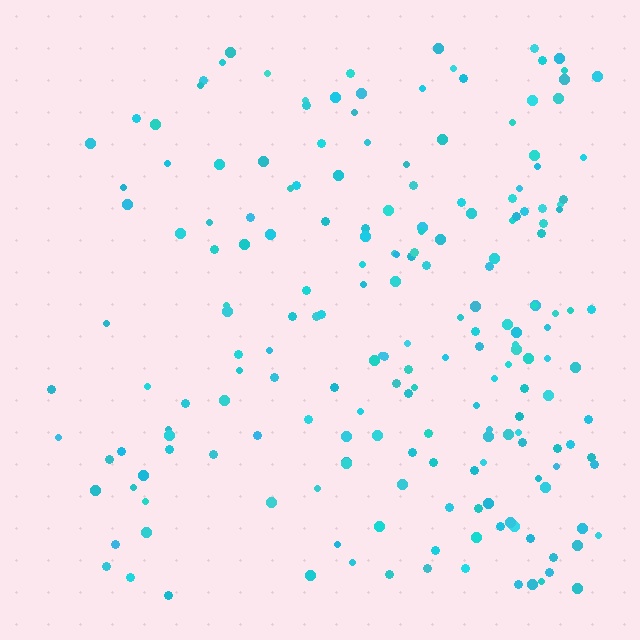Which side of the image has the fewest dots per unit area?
The left.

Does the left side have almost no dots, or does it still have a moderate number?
Still a moderate number, just noticeably fewer than the right.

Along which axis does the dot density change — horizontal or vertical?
Horizontal.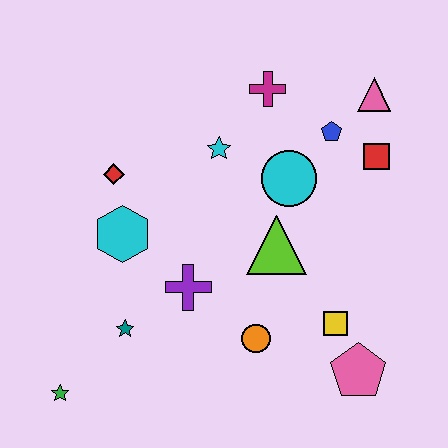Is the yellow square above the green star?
Yes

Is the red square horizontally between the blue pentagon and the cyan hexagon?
No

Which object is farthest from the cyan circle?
The green star is farthest from the cyan circle.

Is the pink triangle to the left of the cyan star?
No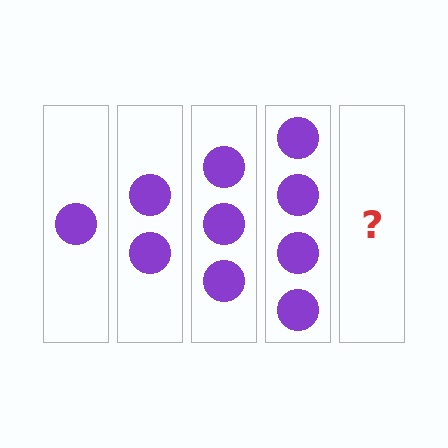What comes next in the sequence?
The next element should be 5 circles.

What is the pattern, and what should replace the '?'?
The pattern is that each step adds one more circle. The '?' should be 5 circles.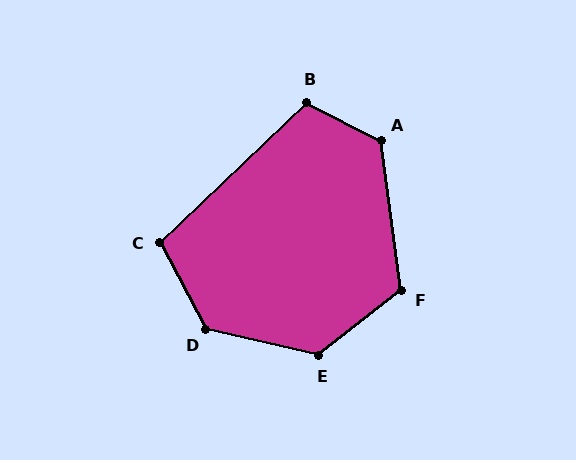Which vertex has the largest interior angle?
D, at approximately 131 degrees.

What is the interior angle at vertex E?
Approximately 129 degrees (obtuse).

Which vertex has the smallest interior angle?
C, at approximately 106 degrees.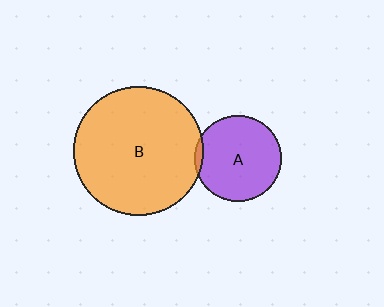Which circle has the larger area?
Circle B (orange).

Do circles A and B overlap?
Yes.